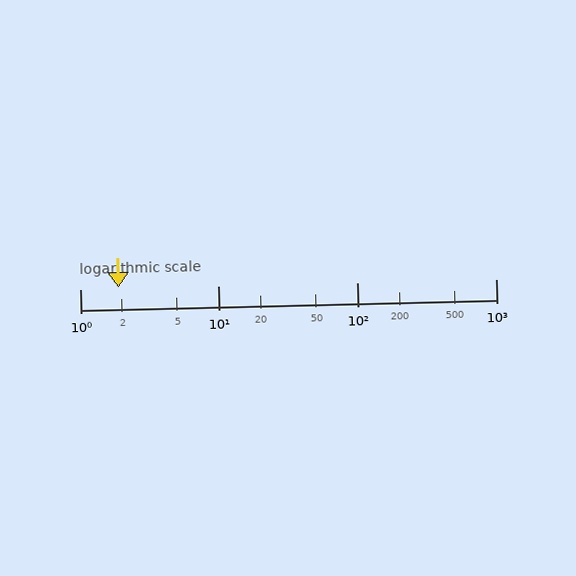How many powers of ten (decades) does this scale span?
The scale spans 3 decades, from 1 to 1000.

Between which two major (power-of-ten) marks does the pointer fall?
The pointer is between 1 and 10.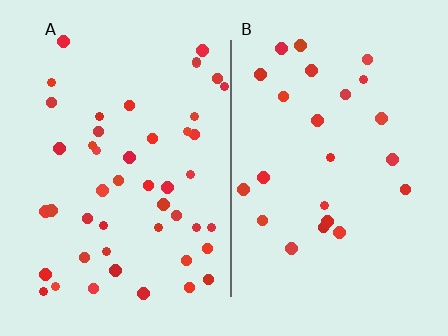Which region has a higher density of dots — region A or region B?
A (the left).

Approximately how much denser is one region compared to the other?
Approximately 2.0× — region A over region B.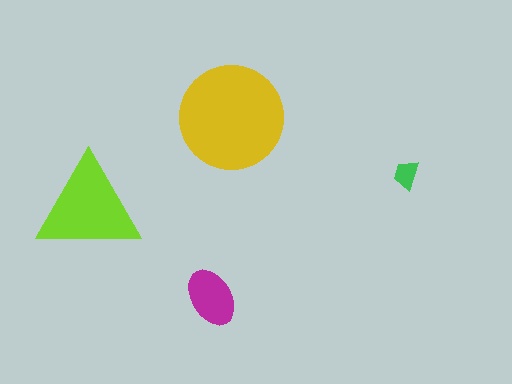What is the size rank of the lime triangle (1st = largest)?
2nd.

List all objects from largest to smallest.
The yellow circle, the lime triangle, the magenta ellipse, the green trapezoid.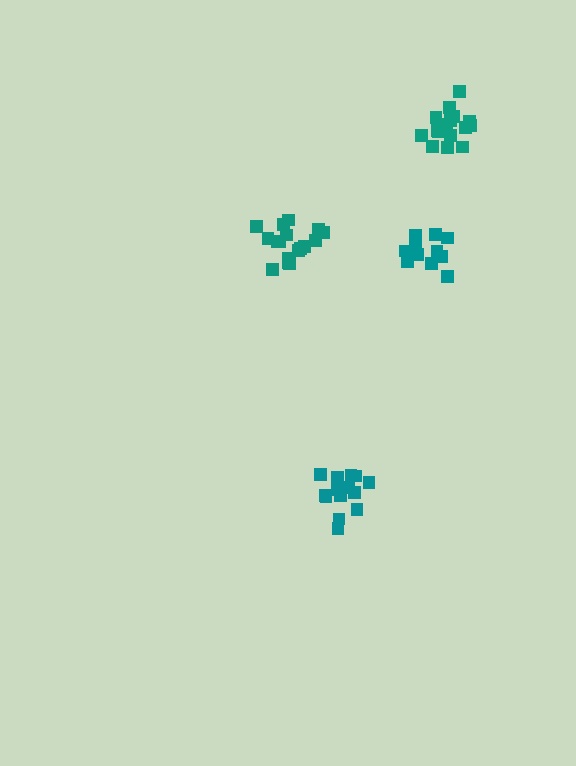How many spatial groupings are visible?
There are 4 spatial groupings.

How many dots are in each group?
Group 1: 12 dots, Group 2: 16 dots, Group 3: 14 dots, Group 4: 17 dots (59 total).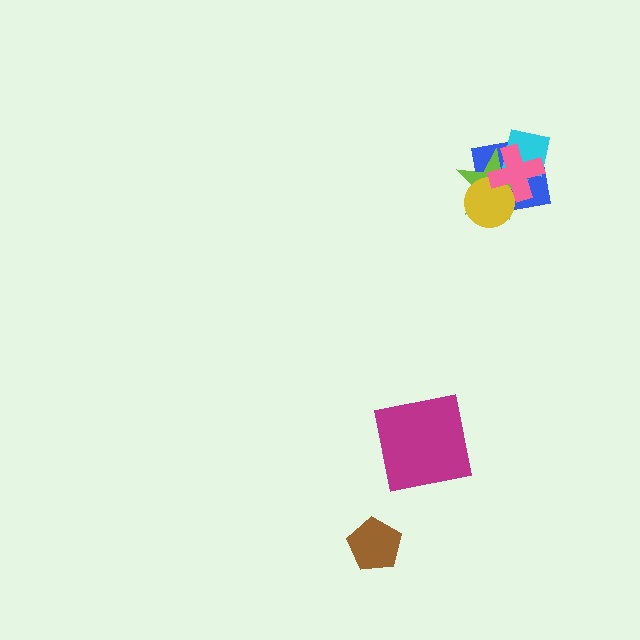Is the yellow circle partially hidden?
Yes, it is partially covered by another shape.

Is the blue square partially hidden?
Yes, it is partially covered by another shape.